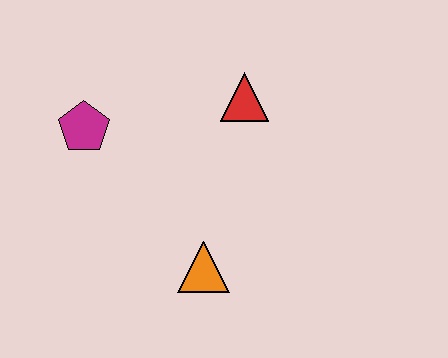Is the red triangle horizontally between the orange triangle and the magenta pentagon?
No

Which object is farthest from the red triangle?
The orange triangle is farthest from the red triangle.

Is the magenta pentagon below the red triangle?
Yes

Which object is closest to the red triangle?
The magenta pentagon is closest to the red triangle.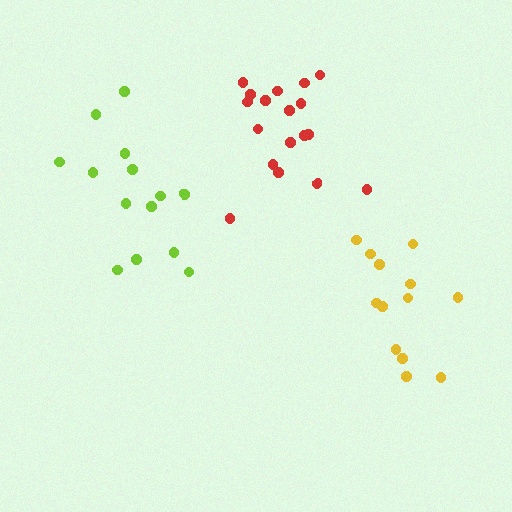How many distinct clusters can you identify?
There are 3 distinct clusters.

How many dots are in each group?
Group 1: 14 dots, Group 2: 13 dots, Group 3: 18 dots (45 total).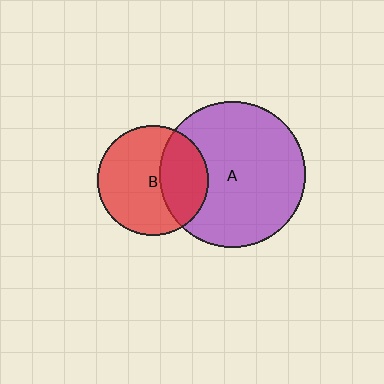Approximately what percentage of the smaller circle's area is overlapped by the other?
Approximately 35%.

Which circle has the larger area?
Circle A (purple).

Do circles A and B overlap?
Yes.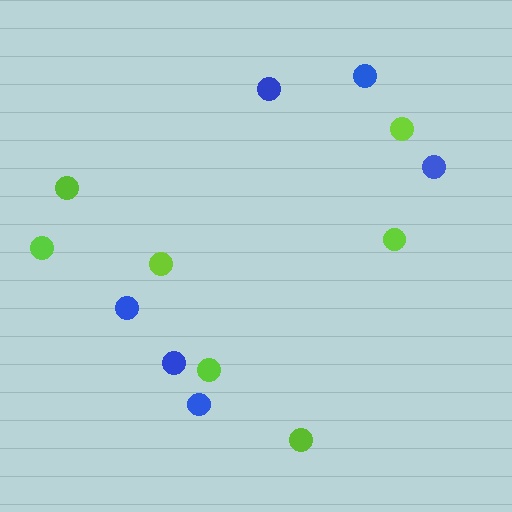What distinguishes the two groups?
There are 2 groups: one group of lime circles (7) and one group of blue circles (6).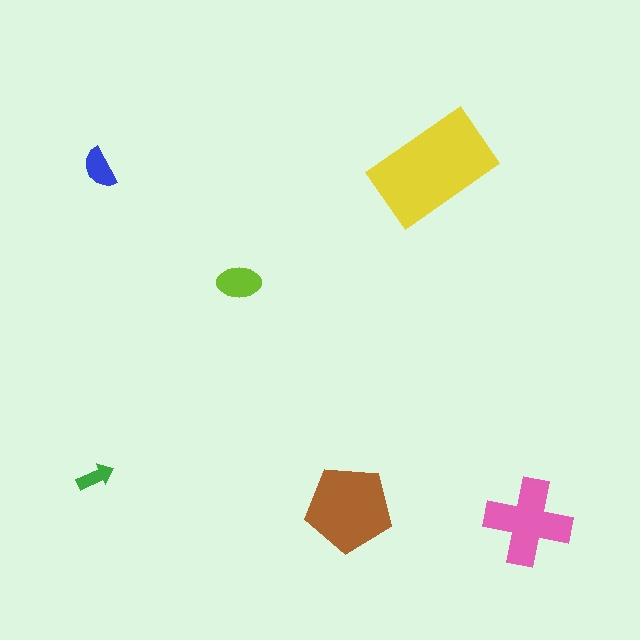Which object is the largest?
The yellow rectangle.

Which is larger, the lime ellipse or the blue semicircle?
The lime ellipse.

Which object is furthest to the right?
The pink cross is rightmost.